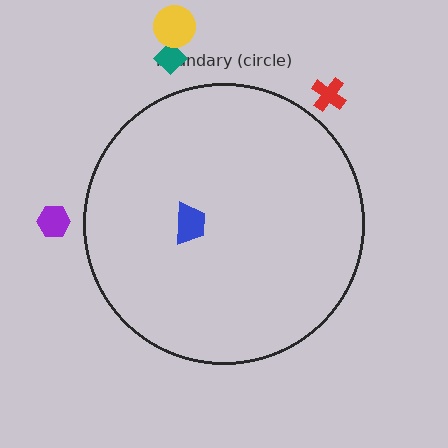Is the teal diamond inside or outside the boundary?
Outside.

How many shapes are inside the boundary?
1 inside, 4 outside.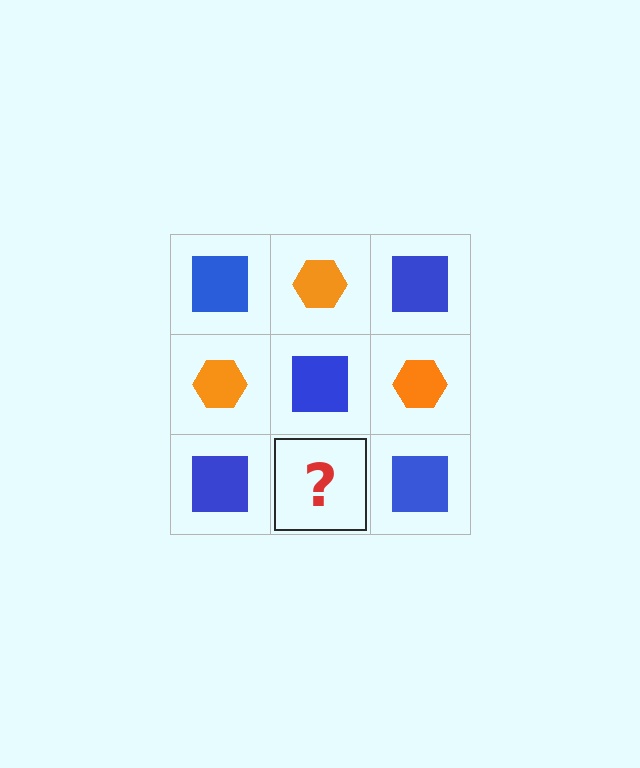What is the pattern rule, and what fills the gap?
The rule is that it alternates blue square and orange hexagon in a checkerboard pattern. The gap should be filled with an orange hexagon.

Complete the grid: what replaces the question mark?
The question mark should be replaced with an orange hexagon.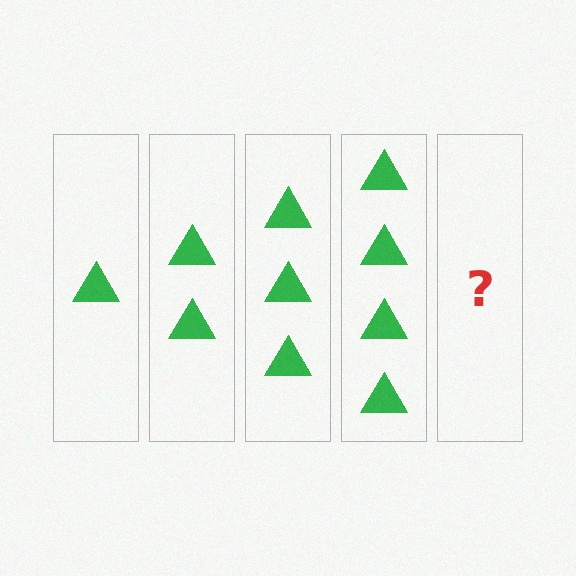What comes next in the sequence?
The next element should be 5 triangles.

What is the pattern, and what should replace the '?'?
The pattern is that each step adds one more triangle. The '?' should be 5 triangles.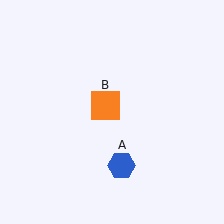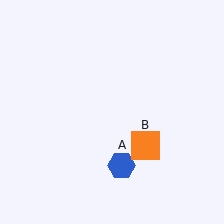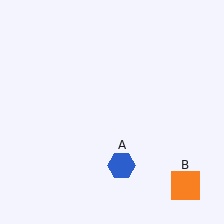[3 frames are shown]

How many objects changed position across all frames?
1 object changed position: orange square (object B).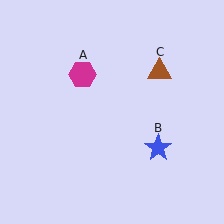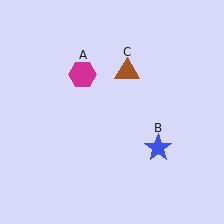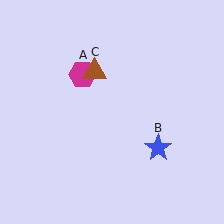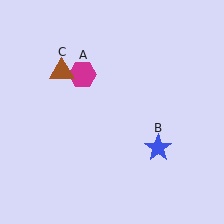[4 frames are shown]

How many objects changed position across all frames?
1 object changed position: brown triangle (object C).